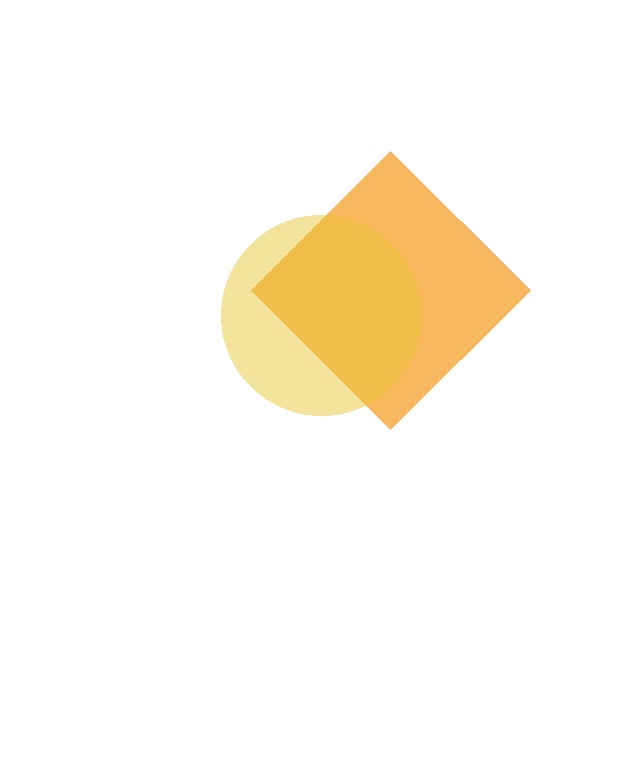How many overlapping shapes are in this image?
There are 2 overlapping shapes in the image.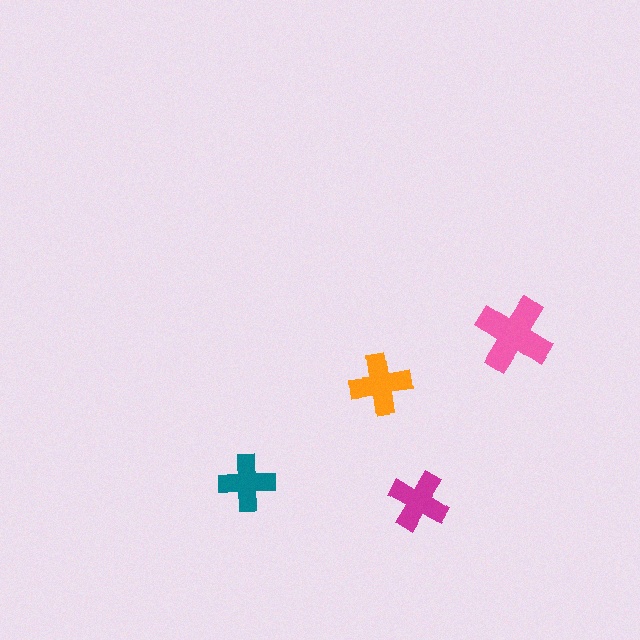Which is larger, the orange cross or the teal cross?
The orange one.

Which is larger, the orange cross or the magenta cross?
The orange one.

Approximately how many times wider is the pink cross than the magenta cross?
About 1.5 times wider.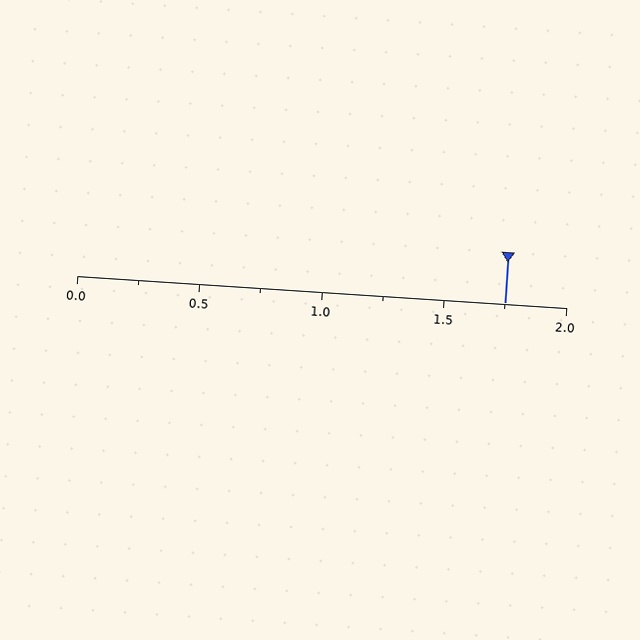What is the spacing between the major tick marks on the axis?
The major ticks are spaced 0.5 apart.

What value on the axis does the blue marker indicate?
The marker indicates approximately 1.75.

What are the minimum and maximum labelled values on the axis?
The axis runs from 0.0 to 2.0.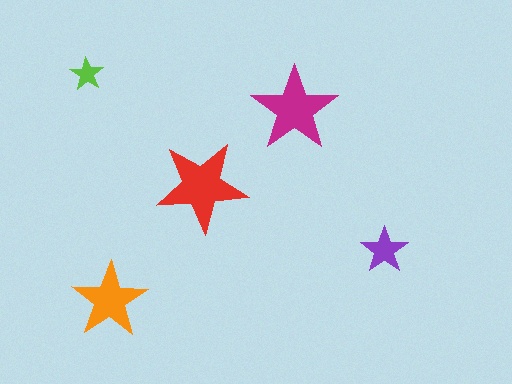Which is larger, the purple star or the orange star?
The orange one.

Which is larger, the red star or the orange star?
The red one.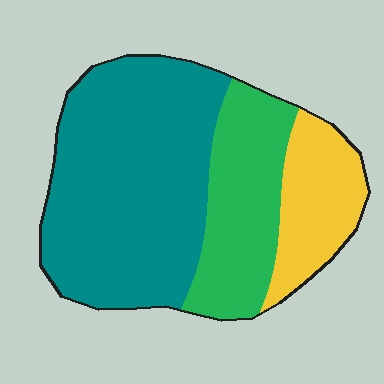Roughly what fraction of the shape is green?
Green covers 26% of the shape.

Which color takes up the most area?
Teal, at roughly 55%.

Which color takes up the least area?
Yellow, at roughly 20%.